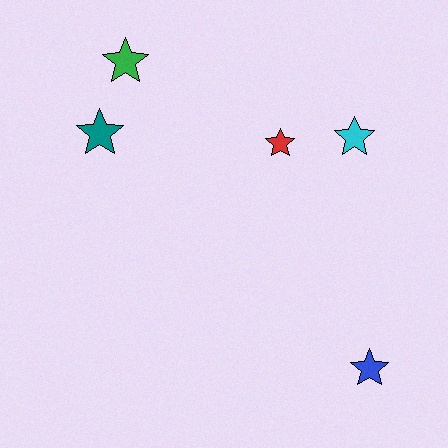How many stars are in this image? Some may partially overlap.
There are 5 stars.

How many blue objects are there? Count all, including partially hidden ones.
There is 1 blue object.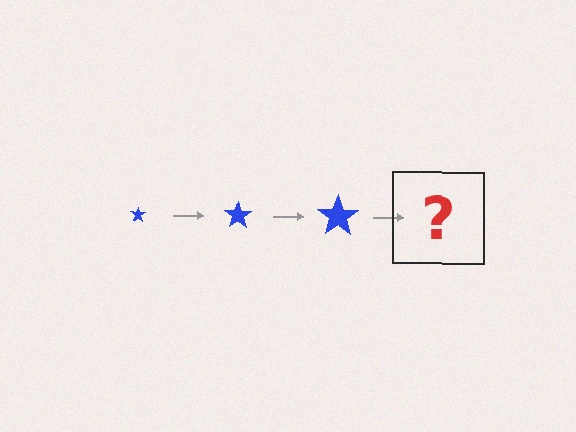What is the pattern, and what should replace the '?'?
The pattern is that the star gets progressively larger each step. The '?' should be a blue star, larger than the previous one.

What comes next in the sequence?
The next element should be a blue star, larger than the previous one.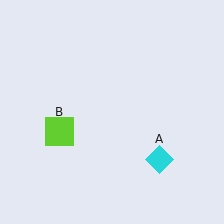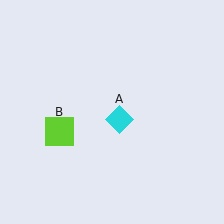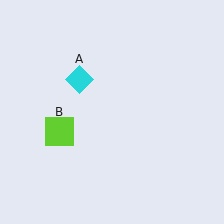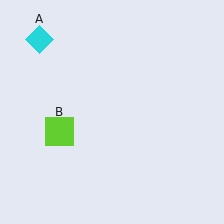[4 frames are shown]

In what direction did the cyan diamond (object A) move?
The cyan diamond (object A) moved up and to the left.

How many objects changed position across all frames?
1 object changed position: cyan diamond (object A).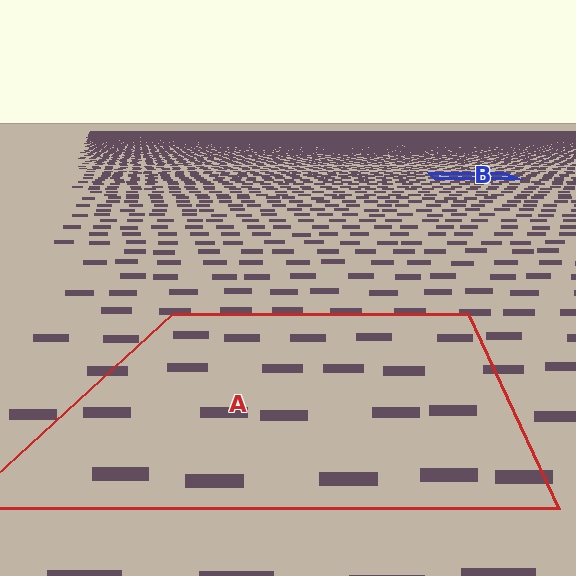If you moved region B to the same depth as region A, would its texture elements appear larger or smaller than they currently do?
They would appear larger. At a closer depth, the same texture elements are projected at a bigger on-screen size.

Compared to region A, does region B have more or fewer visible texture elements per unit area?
Region B has more texture elements per unit area — they are packed more densely because it is farther away.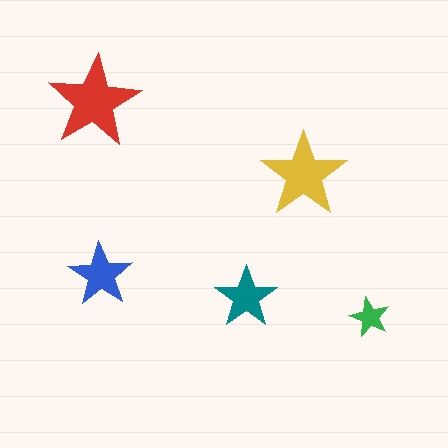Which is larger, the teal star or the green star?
The teal one.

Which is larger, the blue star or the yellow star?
The yellow one.